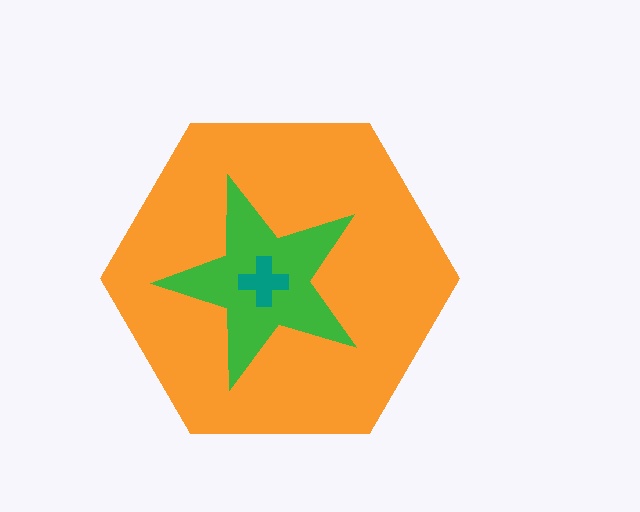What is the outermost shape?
The orange hexagon.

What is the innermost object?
The teal cross.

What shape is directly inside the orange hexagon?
The green star.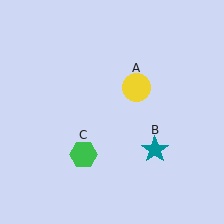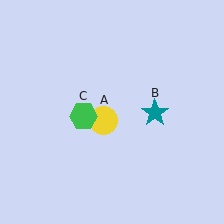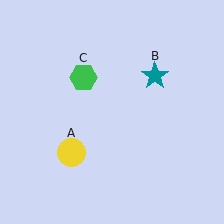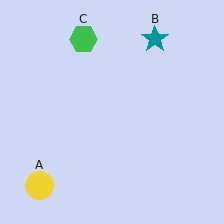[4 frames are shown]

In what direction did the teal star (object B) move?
The teal star (object B) moved up.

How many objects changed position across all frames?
3 objects changed position: yellow circle (object A), teal star (object B), green hexagon (object C).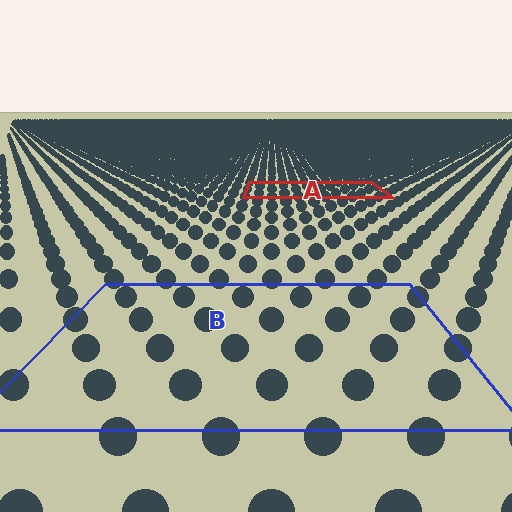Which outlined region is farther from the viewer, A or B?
Region A is farther from the viewer — the texture elements inside it appear smaller and more densely packed.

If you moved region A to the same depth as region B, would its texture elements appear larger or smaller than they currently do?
They would appear larger. At a closer depth, the same texture elements are projected at a bigger on-screen size.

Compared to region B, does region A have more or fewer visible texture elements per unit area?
Region A has more texture elements per unit area — they are packed more densely because it is farther away.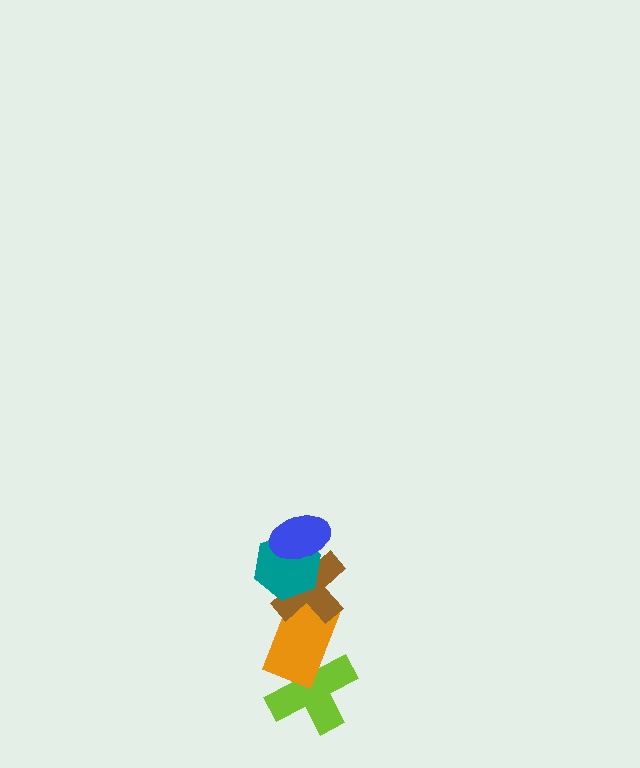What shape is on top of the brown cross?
The teal hexagon is on top of the brown cross.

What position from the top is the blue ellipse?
The blue ellipse is 1st from the top.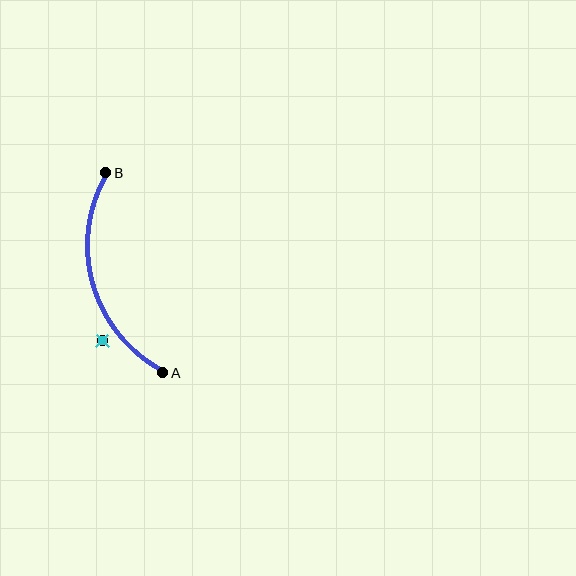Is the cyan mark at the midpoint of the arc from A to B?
No — the cyan mark does not lie on the arc at all. It sits slightly outside the curve.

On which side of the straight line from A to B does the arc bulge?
The arc bulges to the left of the straight line connecting A and B.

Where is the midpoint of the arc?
The arc midpoint is the point on the curve farthest from the straight line joining A and B. It sits to the left of that line.